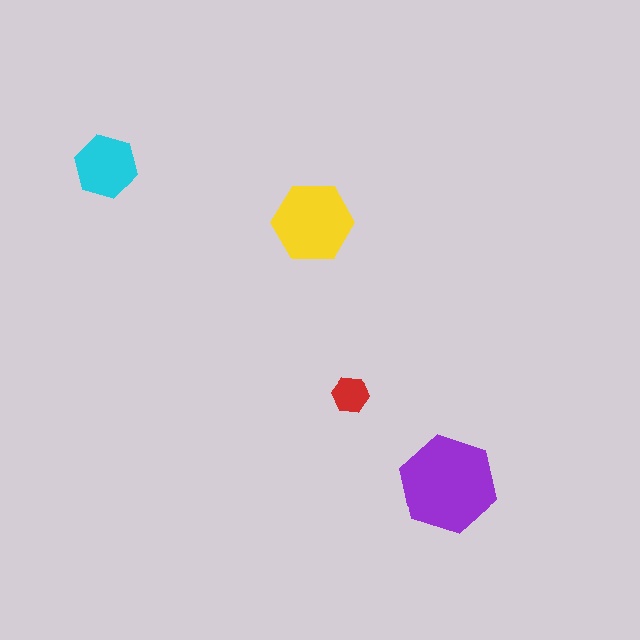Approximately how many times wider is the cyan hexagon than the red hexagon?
About 1.5 times wider.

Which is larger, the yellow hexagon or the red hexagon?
The yellow one.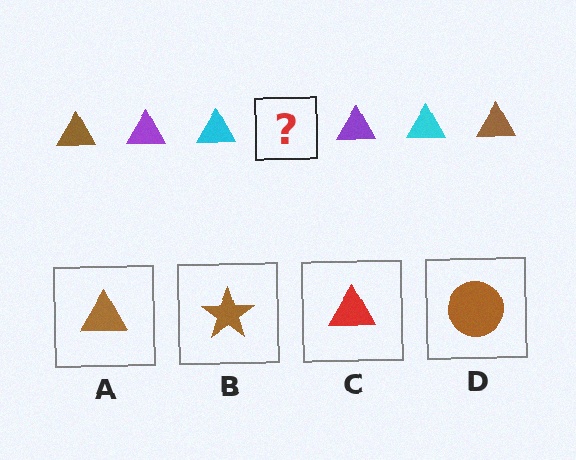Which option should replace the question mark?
Option A.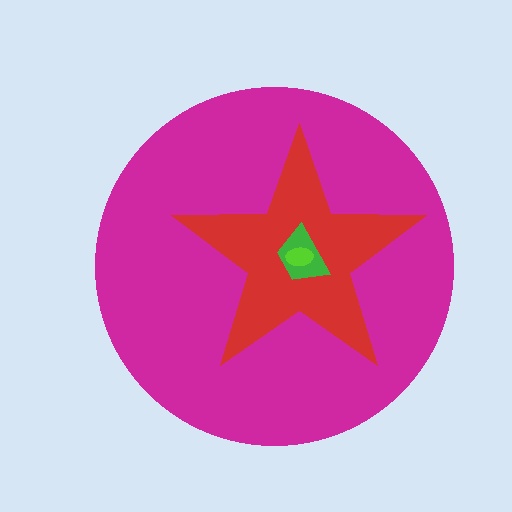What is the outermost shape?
The magenta circle.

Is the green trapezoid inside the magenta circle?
Yes.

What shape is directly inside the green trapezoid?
The lime ellipse.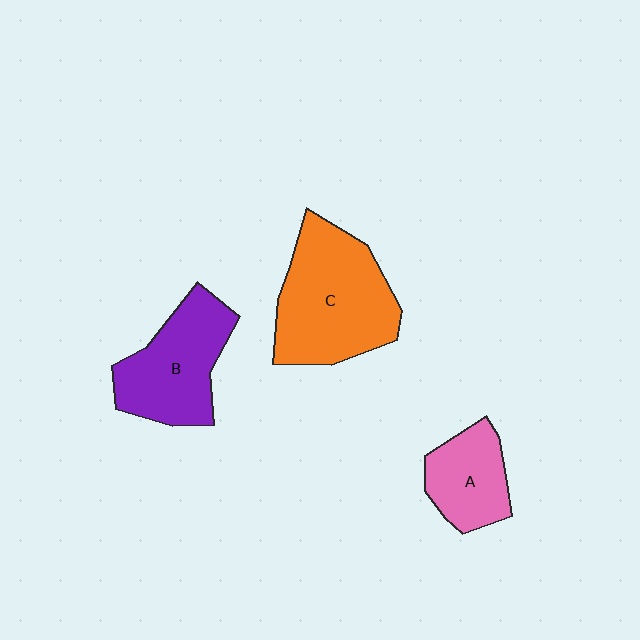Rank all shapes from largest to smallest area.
From largest to smallest: C (orange), B (purple), A (pink).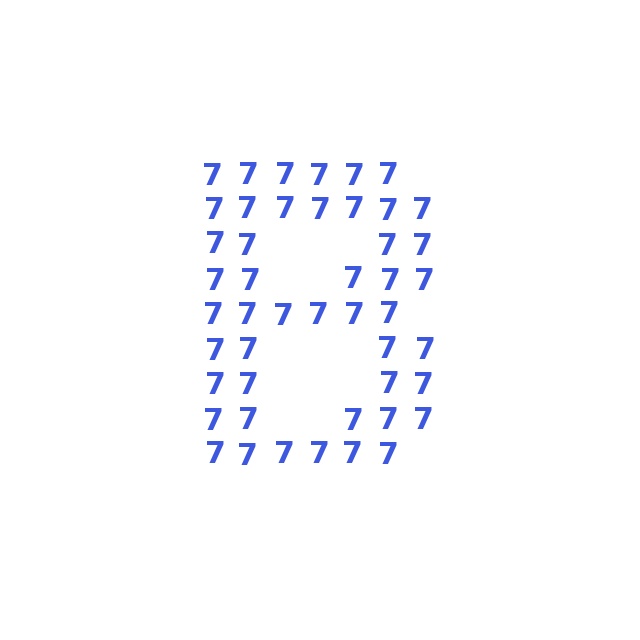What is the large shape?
The large shape is the letter B.